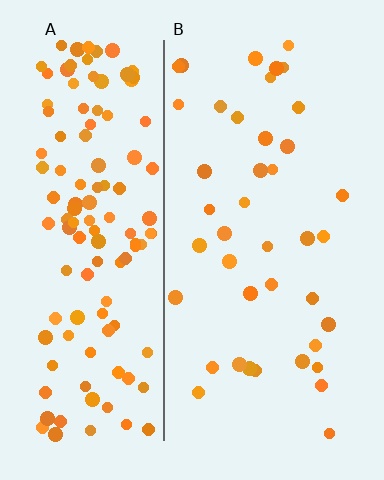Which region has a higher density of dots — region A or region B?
A (the left).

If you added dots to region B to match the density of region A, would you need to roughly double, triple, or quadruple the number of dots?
Approximately triple.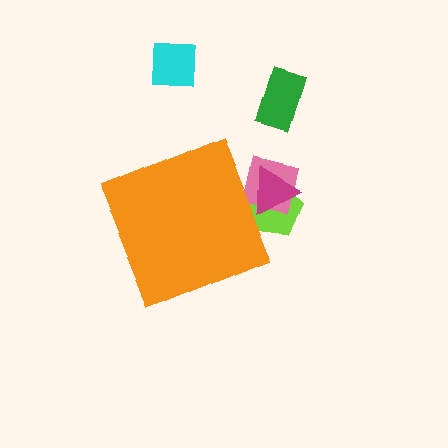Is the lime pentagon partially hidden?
Yes, the lime pentagon is partially hidden behind the orange diamond.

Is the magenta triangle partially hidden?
Yes, the magenta triangle is partially hidden behind the orange diamond.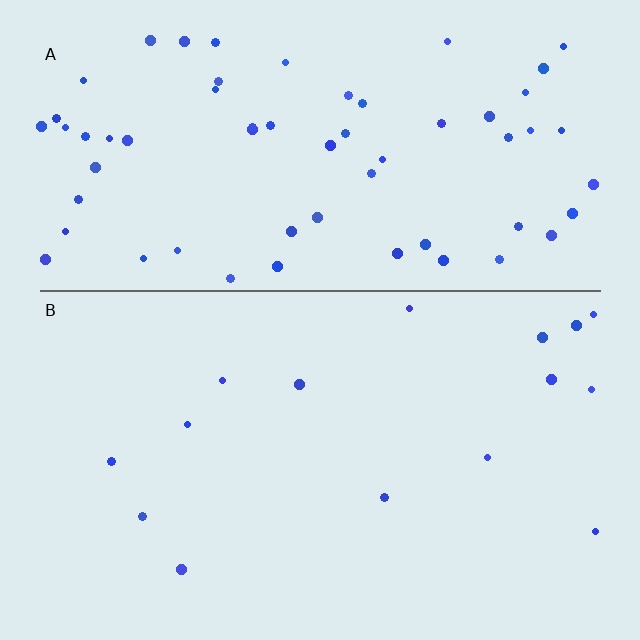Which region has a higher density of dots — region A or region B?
A (the top).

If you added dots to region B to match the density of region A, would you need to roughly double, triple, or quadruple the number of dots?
Approximately quadruple.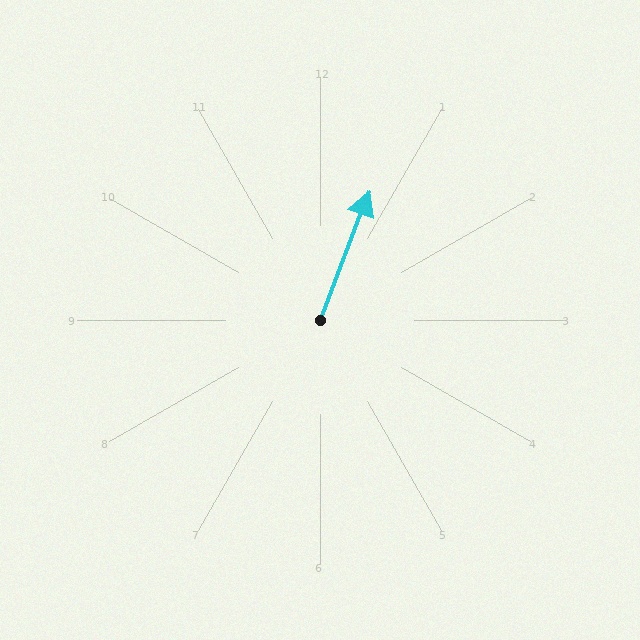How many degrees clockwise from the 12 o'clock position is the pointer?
Approximately 21 degrees.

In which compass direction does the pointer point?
North.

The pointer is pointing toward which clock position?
Roughly 1 o'clock.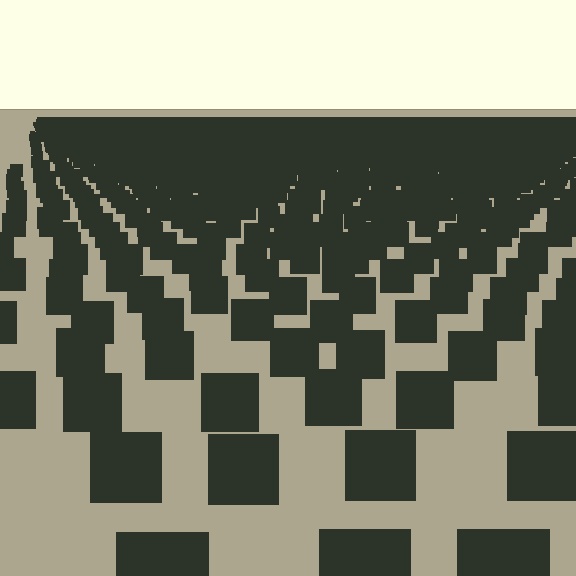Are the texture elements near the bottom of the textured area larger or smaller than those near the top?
Larger. Near the bottom, elements are closer to the viewer and appear at a bigger on-screen size.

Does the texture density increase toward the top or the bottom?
Density increases toward the top.